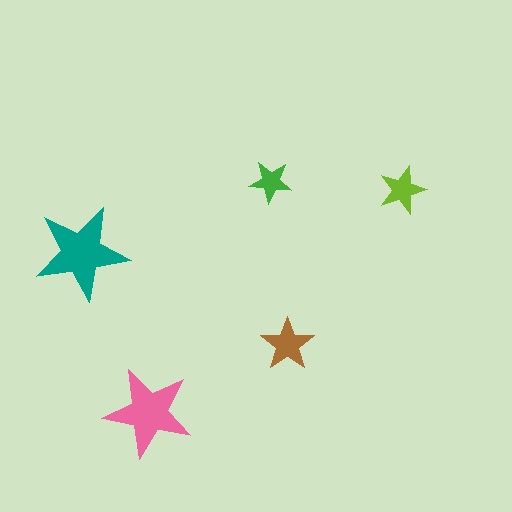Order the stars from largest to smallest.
the teal one, the pink one, the brown one, the lime one, the green one.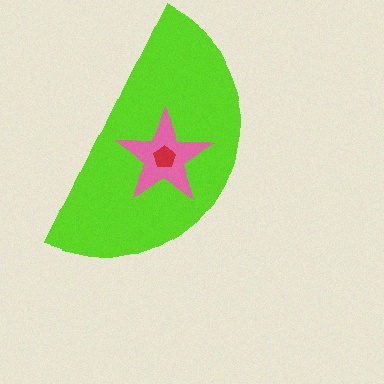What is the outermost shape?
The lime semicircle.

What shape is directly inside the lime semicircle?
The pink star.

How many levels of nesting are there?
3.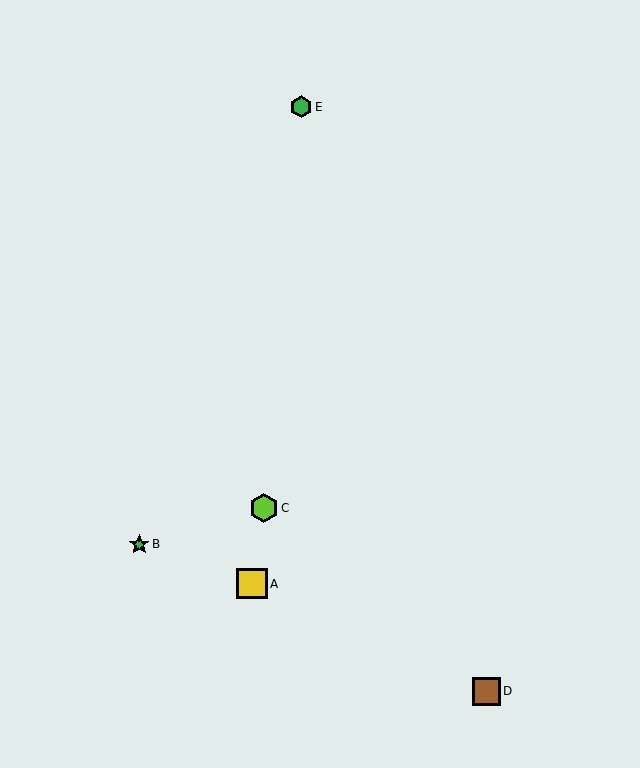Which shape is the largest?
The yellow square (labeled A) is the largest.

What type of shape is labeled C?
Shape C is a lime hexagon.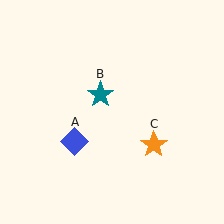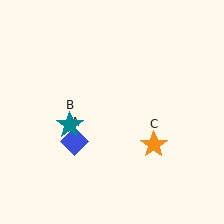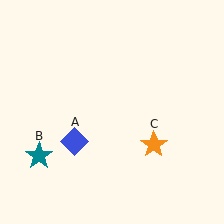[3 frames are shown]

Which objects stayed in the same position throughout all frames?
Blue diamond (object A) and orange star (object C) remained stationary.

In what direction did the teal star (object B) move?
The teal star (object B) moved down and to the left.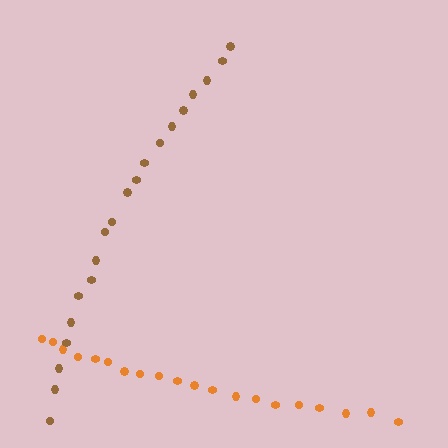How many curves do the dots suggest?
There are 2 distinct paths.